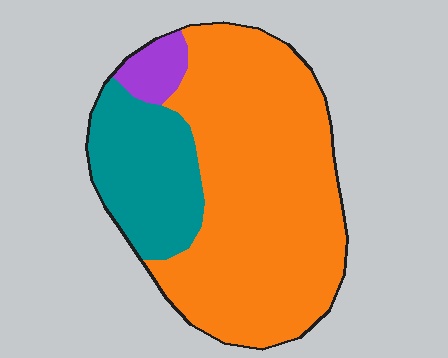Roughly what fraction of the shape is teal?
Teal takes up about one quarter (1/4) of the shape.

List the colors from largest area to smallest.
From largest to smallest: orange, teal, purple.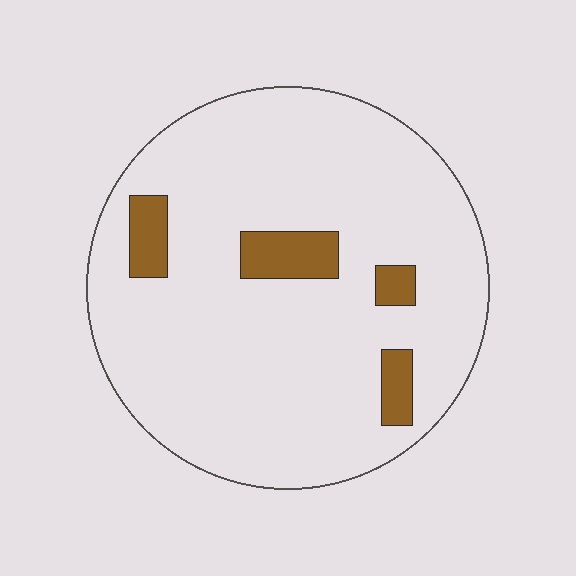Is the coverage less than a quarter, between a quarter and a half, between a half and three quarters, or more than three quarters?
Less than a quarter.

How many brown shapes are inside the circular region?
4.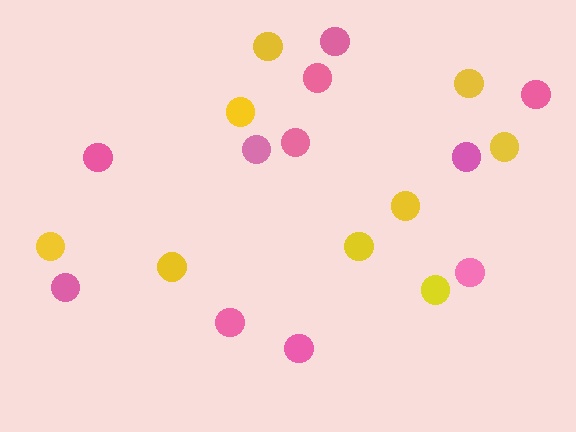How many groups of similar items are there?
There are 2 groups: one group of yellow circles (9) and one group of pink circles (11).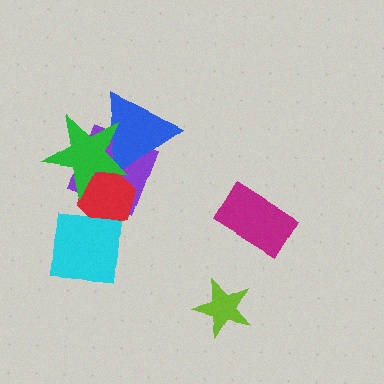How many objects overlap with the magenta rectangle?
0 objects overlap with the magenta rectangle.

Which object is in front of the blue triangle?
The green star is in front of the blue triangle.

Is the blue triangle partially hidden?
Yes, it is partially covered by another shape.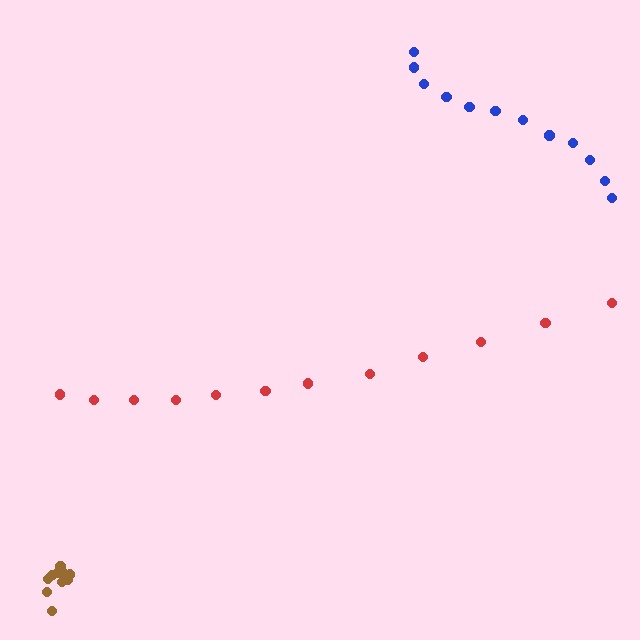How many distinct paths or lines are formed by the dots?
There are 3 distinct paths.